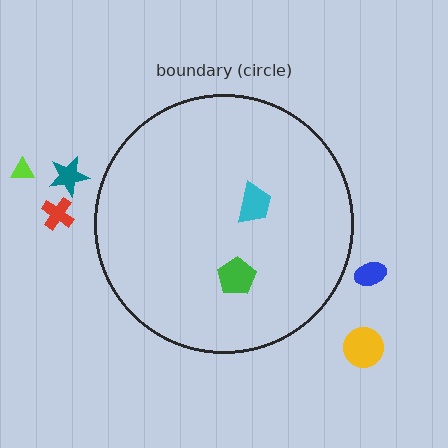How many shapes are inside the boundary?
2 inside, 5 outside.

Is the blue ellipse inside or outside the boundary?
Outside.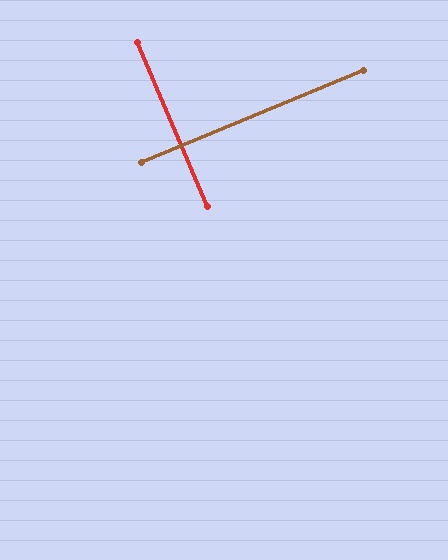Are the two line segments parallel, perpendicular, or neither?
Perpendicular — they meet at approximately 89°.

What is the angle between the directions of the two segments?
Approximately 89 degrees.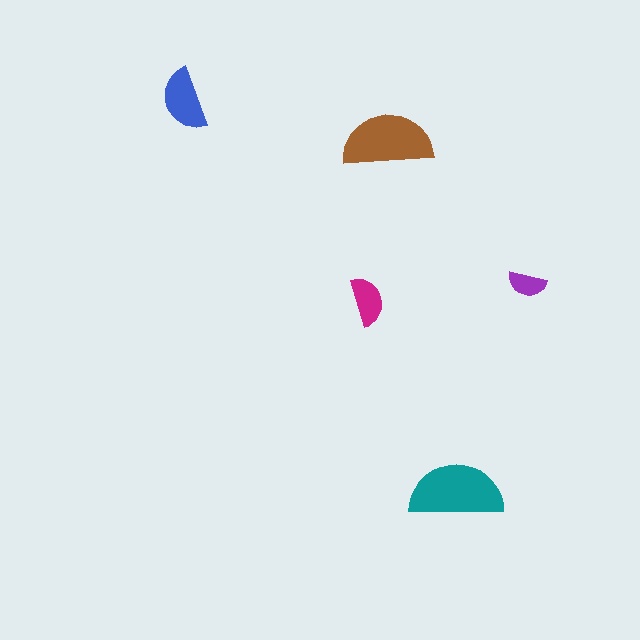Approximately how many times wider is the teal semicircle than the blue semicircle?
About 1.5 times wider.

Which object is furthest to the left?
The blue semicircle is leftmost.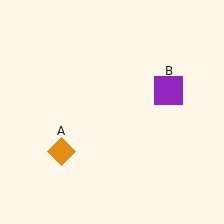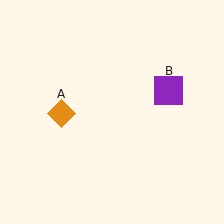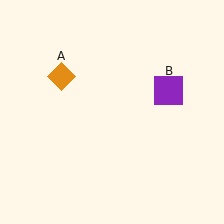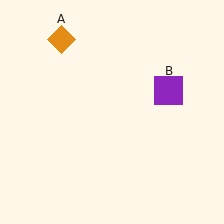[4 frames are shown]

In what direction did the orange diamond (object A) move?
The orange diamond (object A) moved up.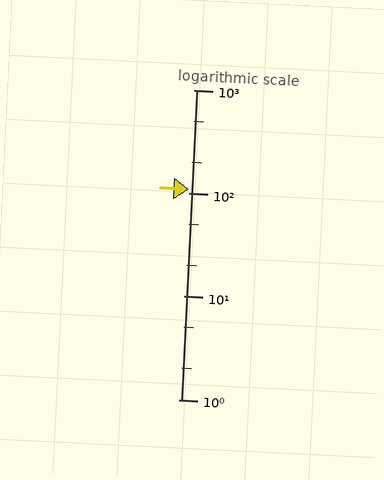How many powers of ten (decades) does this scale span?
The scale spans 3 decades, from 1 to 1000.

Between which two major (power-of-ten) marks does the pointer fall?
The pointer is between 100 and 1000.